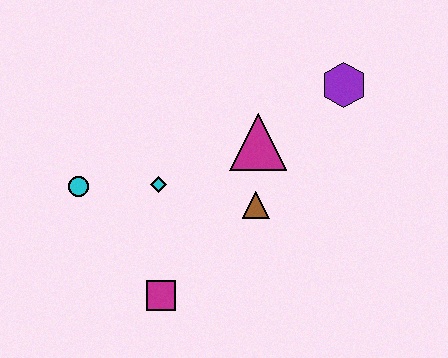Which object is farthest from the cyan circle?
The purple hexagon is farthest from the cyan circle.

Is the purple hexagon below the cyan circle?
No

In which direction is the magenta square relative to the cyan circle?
The magenta square is below the cyan circle.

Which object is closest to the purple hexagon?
The magenta triangle is closest to the purple hexagon.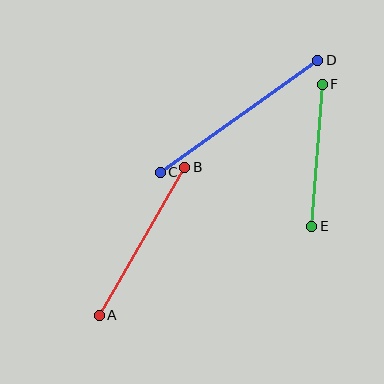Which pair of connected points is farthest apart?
Points C and D are farthest apart.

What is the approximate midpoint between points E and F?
The midpoint is at approximately (317, 155) pixels.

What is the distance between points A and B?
The distance is approximately 171 pixels.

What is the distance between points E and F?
The distance is approximately 142 pixels.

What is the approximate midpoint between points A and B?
The midpoint is at approximately (142, 241) pixels.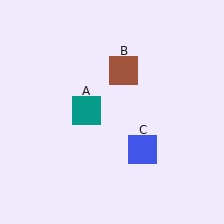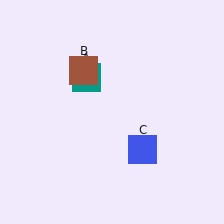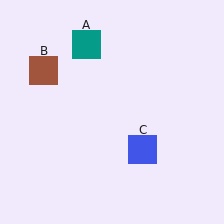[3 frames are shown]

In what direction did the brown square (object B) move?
The brown square (object B) moved left.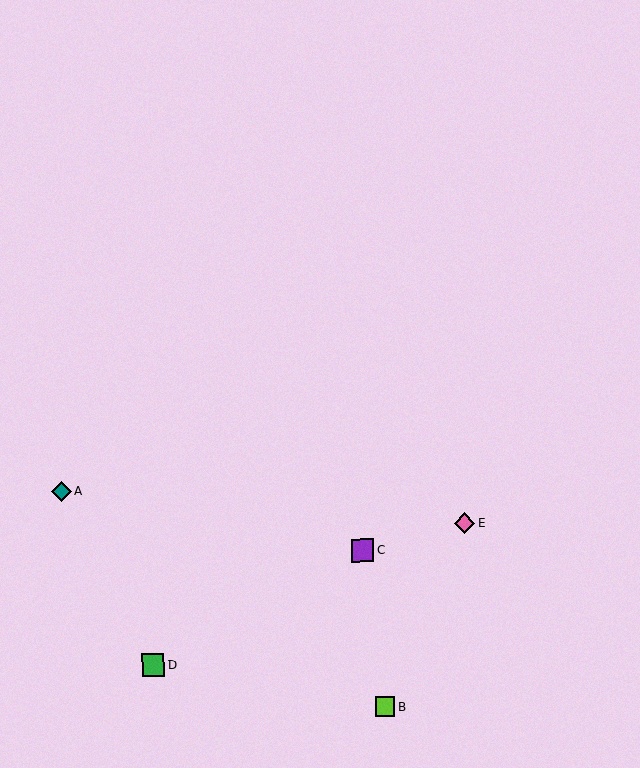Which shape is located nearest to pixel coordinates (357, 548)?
The purple square (labeled C) at (362, 551) is nearest to that location.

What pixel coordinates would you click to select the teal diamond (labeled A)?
Click at (62, 491) to select the teal diamond A.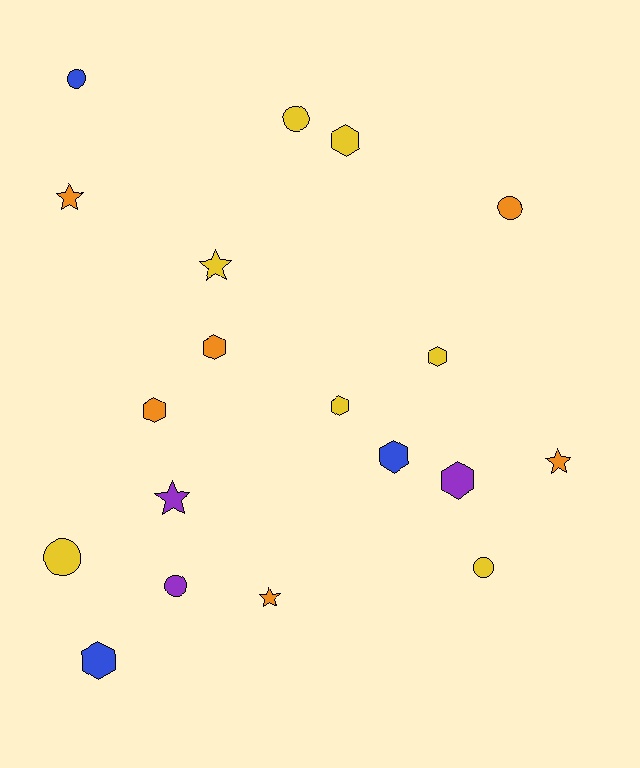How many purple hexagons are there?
There is 1 purple hexagon.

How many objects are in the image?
There are 19 objects.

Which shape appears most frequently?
Hexagon, with 8 objects.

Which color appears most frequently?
Yellow, with 7 objects.